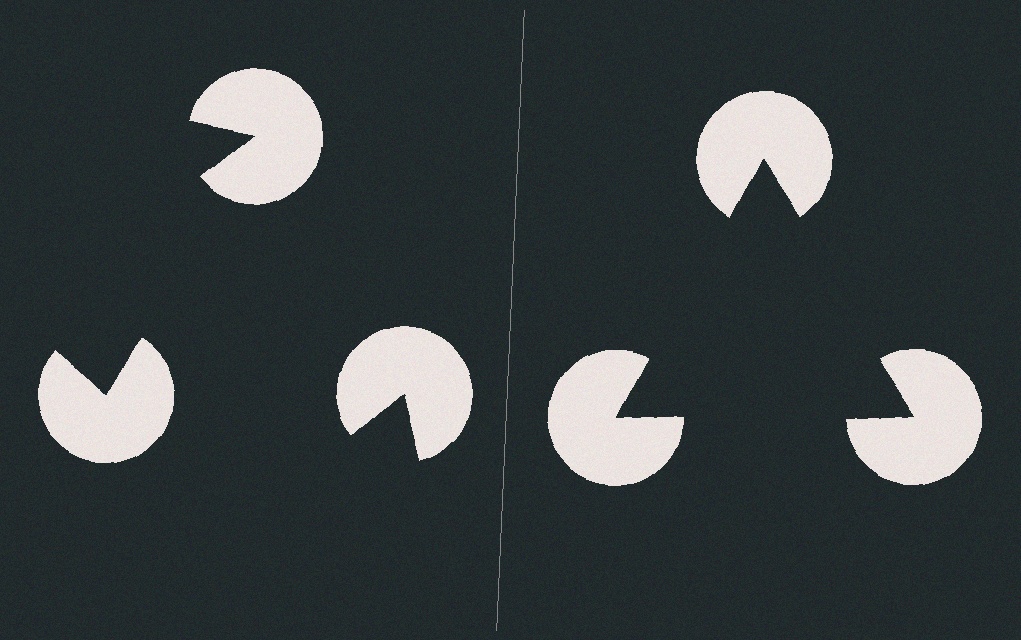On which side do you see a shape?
An illusory triangle appears on the right side. On the left side the wedge cuts are rotated, so no coherent shape forms.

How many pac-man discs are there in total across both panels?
6 — 3 on each side.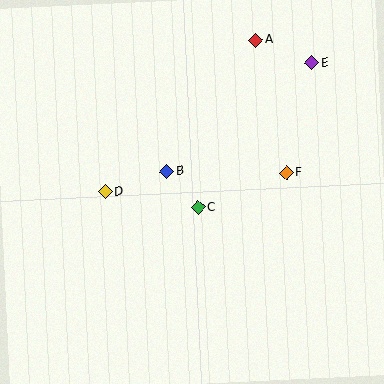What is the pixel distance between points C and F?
The distance between C and F is 95 pixels.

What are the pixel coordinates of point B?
Point B is at (167, 171).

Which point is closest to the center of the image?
Point C at (198, 207) is closest to the center.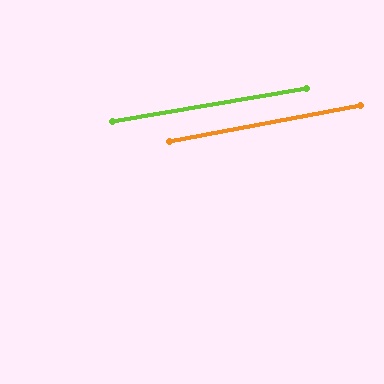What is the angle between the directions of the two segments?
Approximately 1 degree.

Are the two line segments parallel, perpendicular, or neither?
Parallel — their directions differ by only 0.9°.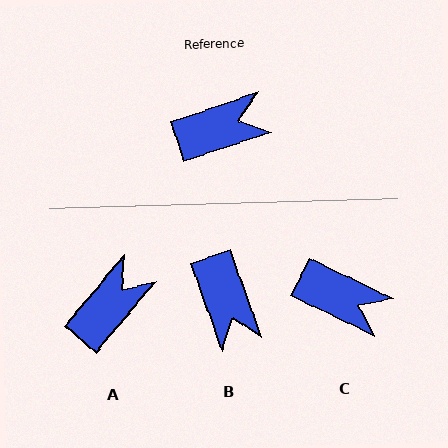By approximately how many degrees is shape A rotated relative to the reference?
Approximately 31 degrees counter-clockwise.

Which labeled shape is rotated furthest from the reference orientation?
B, about 89 degrees away.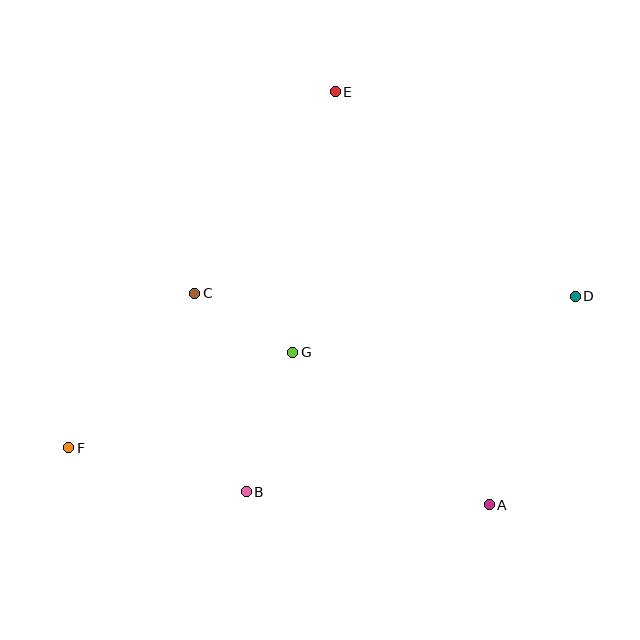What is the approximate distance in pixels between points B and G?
The distance between B and G is approximately 147 pixels.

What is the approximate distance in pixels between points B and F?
The distance between B and F is approximately 183 pixels.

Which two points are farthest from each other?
Points D and F are farthest from each other.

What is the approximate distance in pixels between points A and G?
The distance between A and G is approximately 249 pixels.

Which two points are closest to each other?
Points C and G are closest to each other.